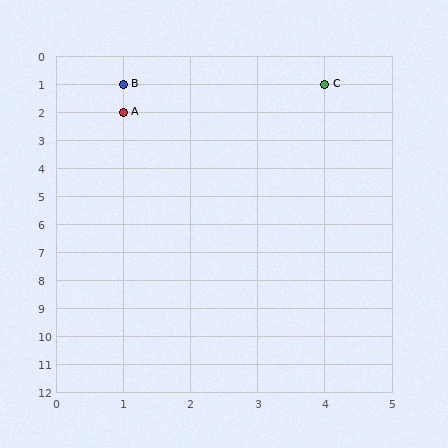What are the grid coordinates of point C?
Point C is at grid coordinates (4, 1).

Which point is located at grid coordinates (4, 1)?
Point C is at (4, 1).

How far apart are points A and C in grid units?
Points A and C are 3 columns and 1 row apart (about 3.2 grid units diagonally).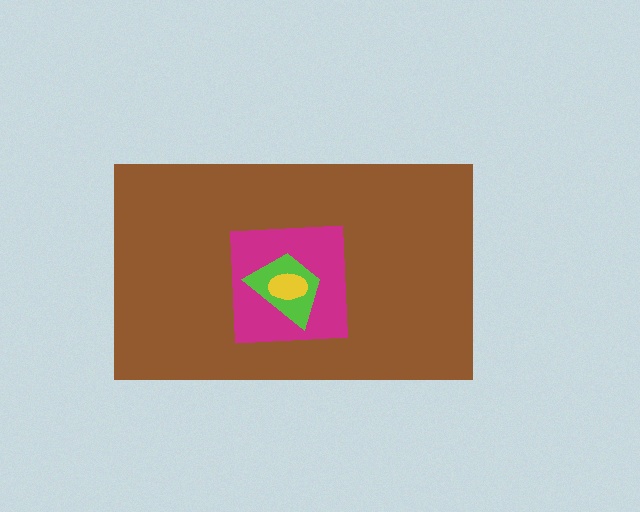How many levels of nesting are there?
4.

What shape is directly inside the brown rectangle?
The magenta square.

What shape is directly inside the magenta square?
The lime trapezoid.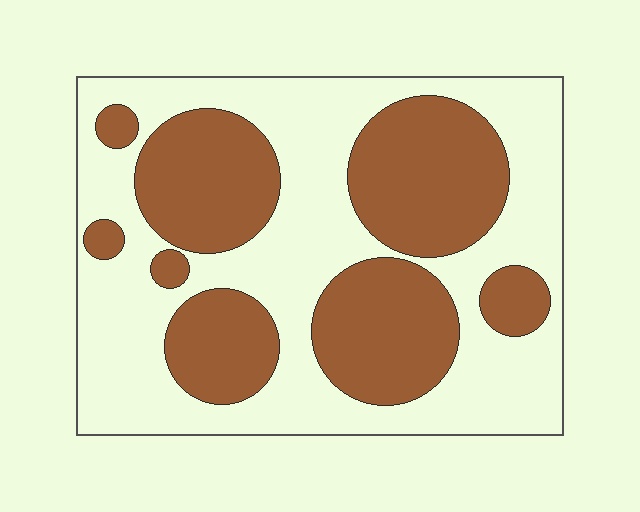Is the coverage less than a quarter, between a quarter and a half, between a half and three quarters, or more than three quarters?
Between a quarter and a half.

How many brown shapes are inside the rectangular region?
8.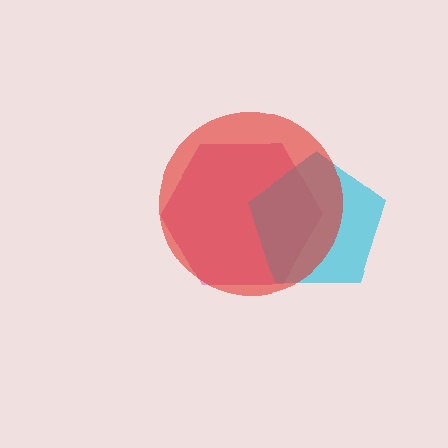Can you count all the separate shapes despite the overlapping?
Yes, there are 3 separate shapes.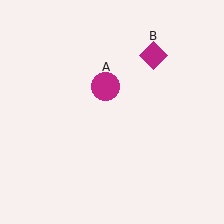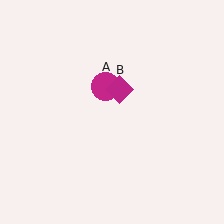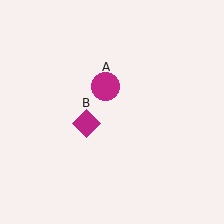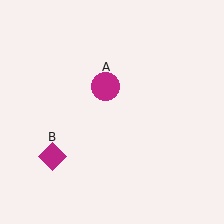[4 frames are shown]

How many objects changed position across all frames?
1 object changed position: magenta diamond (object B).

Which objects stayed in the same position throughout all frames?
Magenta circle (object A) remained stationary.